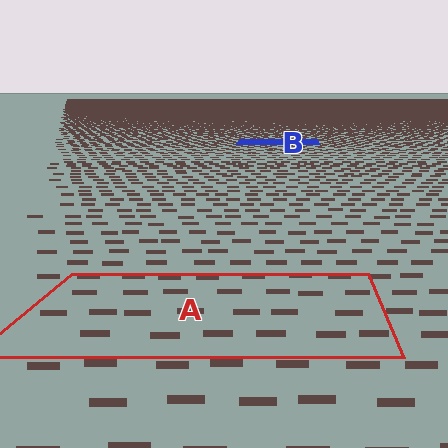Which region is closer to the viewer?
Region A is closer. The texture elements there are larger and more spread out.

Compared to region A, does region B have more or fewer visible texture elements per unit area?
Region B has more texture elements per unit area — they are packed more densely because it is farther away.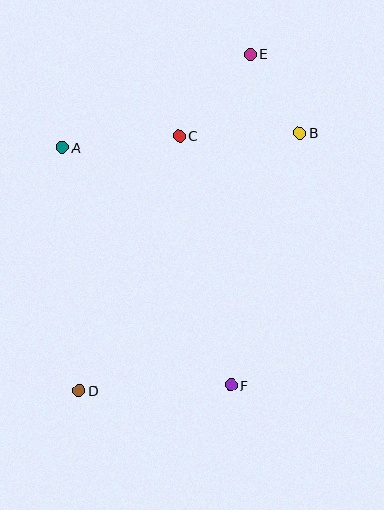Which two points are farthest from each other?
Points D and E are farthest from each other.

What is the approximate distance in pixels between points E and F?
The distance between E and F is approximately 332 pixels.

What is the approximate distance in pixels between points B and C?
The distance between B and C is approximately 121 pixels.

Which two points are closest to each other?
Points B and E are closest to each other.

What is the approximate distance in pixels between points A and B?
The distance between A and B is approximately 238 pixels.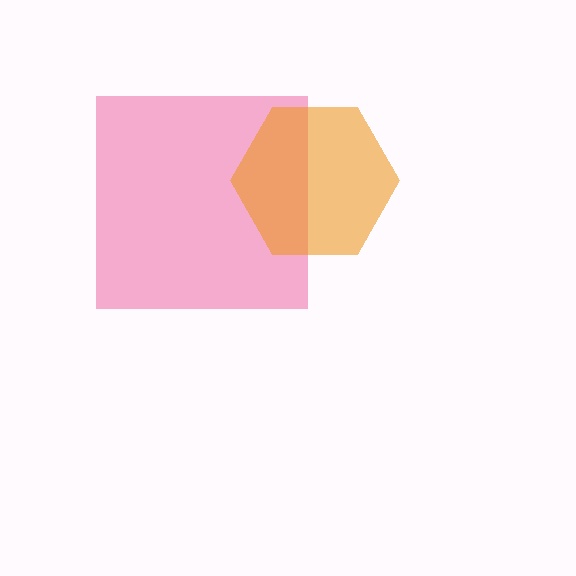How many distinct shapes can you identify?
There are 2 distinct shapes: a pink square, an orange hexagon.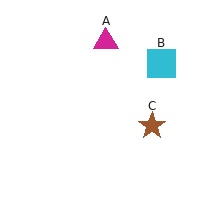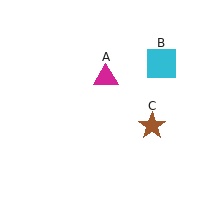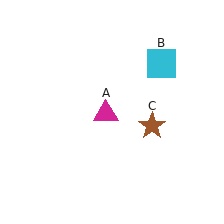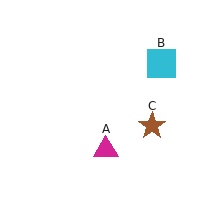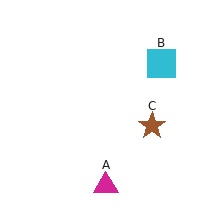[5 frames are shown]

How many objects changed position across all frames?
1 object changed position: magenta triangle (object A).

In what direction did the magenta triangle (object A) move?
The magenta triangle (object A) moved down.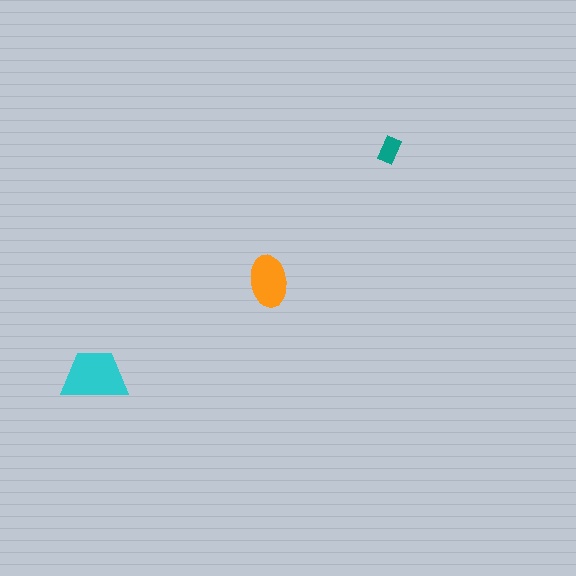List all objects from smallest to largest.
The teal rectangle, the orange ellipse, the cyan trapezoid.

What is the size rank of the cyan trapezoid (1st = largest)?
1st.